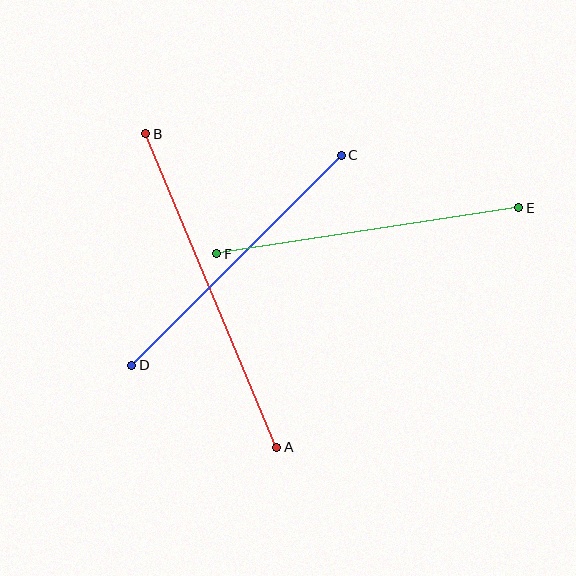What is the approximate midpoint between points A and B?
The midpoint is at approximately (211, 290) pixels.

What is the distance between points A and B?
The distance is approximately 340 pixels.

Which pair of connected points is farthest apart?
Points A and B are farthest apart.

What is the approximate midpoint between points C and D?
The midpoint is at approximately (236, 260) pixels.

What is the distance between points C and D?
The distance is approximately 297 pixels.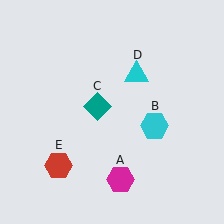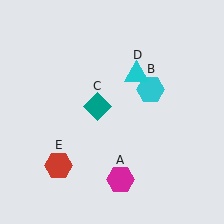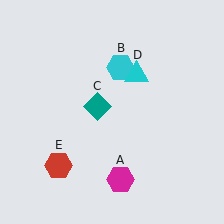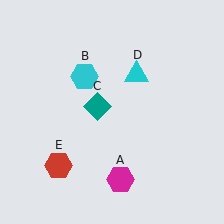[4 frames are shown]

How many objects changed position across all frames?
1 object changed position: cyan hexagon (object B).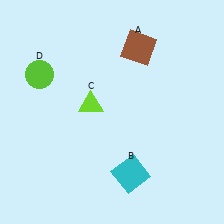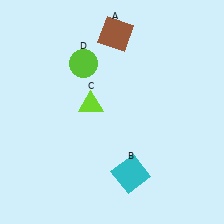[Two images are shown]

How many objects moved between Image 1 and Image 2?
2 objects moved between the two images.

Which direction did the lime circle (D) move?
The lime circle (D) moved right.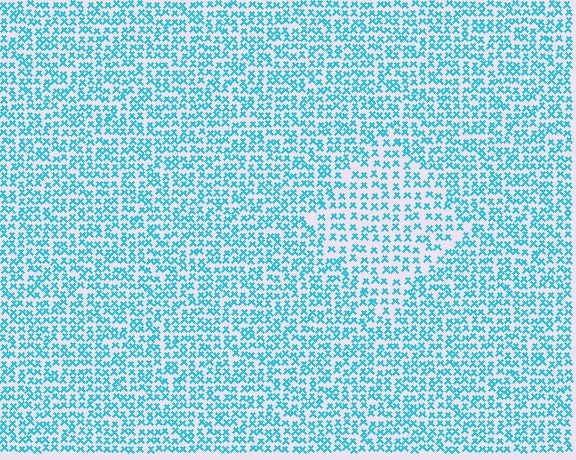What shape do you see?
I see a diamond.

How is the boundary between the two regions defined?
The boundary is defined by a change in element density (approximately 1.5x ratio). All elements are the same color, size, and shape.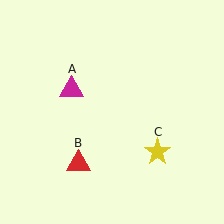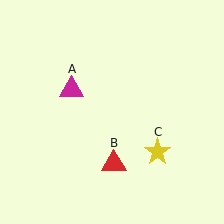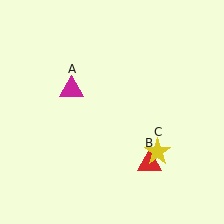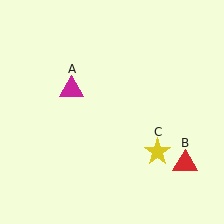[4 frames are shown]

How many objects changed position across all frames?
1 object changed position: red triangle (object B).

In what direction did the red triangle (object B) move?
The red triangle (object B) moved right.